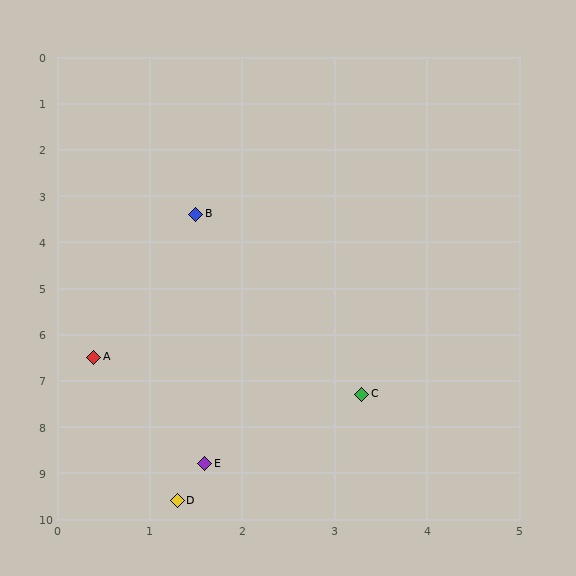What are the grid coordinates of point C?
Point C is at approximately (3.3, 7.3).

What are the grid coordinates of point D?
Point D is at approximately (1.3, 9.6).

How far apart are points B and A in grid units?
Points B and A are about 3.3 grid units apart.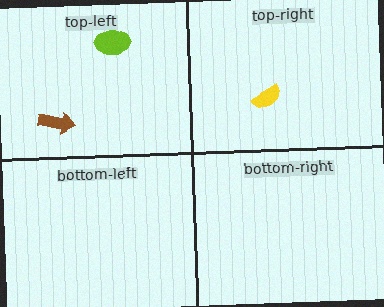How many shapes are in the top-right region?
1.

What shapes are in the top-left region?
The lime ellipse, the brown arrow.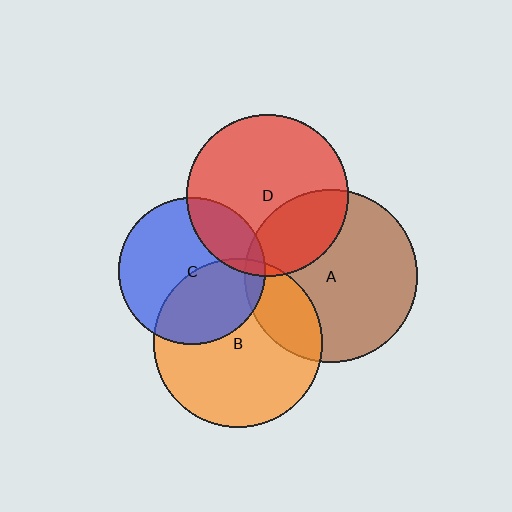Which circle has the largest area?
Circle A (brown).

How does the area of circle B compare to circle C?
Approximately 1.3 times.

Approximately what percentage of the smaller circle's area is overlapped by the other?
Approximately 40%.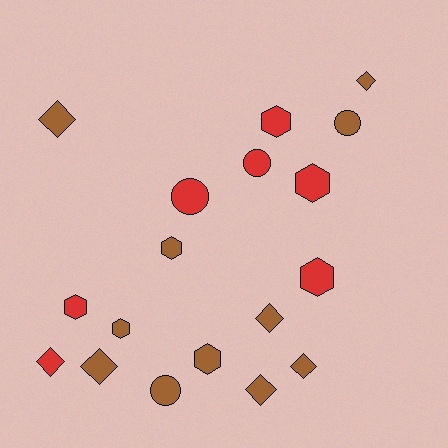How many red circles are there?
There are 2 red circles.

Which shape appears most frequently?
Diamond, with 7 objects.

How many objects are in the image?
There are 18 objects.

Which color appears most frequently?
Brown, with 11 objects.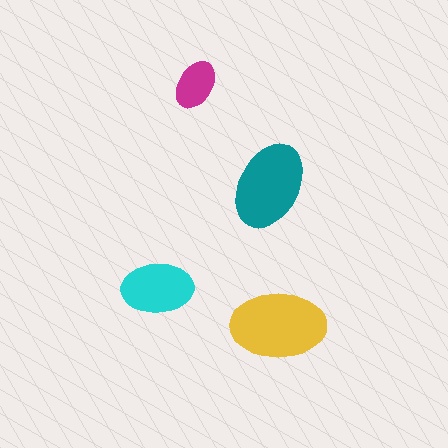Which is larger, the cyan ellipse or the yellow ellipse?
The yellow one.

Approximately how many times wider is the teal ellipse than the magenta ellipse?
About 2 times wider.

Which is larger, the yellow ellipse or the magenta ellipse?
The yellow one.